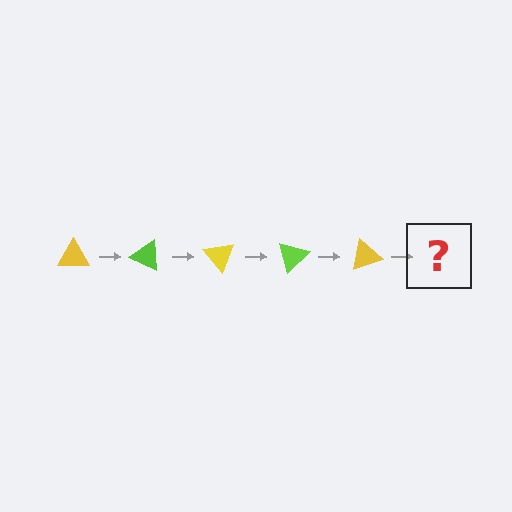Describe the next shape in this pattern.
It should be a lime triangle, rotated 125 degrees from the start.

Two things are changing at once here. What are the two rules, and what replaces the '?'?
The two rules are that it rotates 25 degrees each step and the color cycles through yellow and lime. The '?' should be a lime triangle, rotated 125 degrees from the start.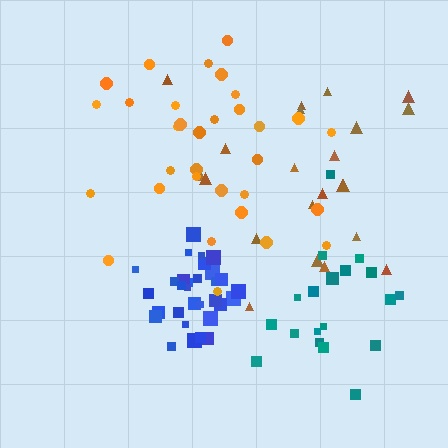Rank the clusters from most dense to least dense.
blue, teal, orange, brown.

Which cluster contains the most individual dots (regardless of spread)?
Orange (32).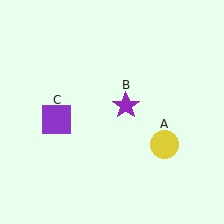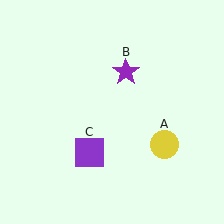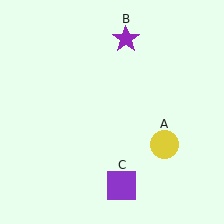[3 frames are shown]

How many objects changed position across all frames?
2 objects changed position: purple star (object B), purple square (object C).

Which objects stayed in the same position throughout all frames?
Yellow circle (object A) remained stationary.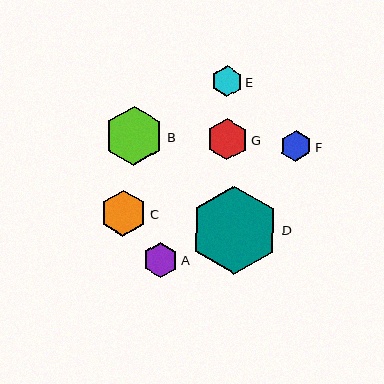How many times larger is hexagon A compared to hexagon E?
Hexagon A is approximately 1.2 times the size of hexagon E.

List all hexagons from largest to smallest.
From largest to smallest: D, B, C, G, A, F, E.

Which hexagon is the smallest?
Hexagon E is the smallest with a size of approximately 31 pixels.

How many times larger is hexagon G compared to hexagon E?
Hexagon G is approximately 1.4 times the size of hexagon E.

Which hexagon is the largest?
Hexagon D is the largest with a size of approximately 88 pixels.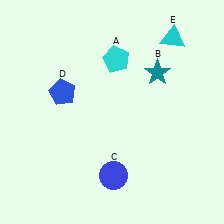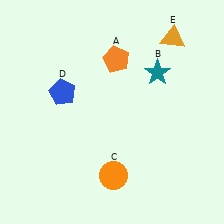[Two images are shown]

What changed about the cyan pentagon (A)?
In Image 1, A is cyan. In Image 2, it changed to orange.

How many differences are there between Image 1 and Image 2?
There are 3 differences between the two images.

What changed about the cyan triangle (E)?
In Image 1, E is cyan. In Image 2, it changed to orange.